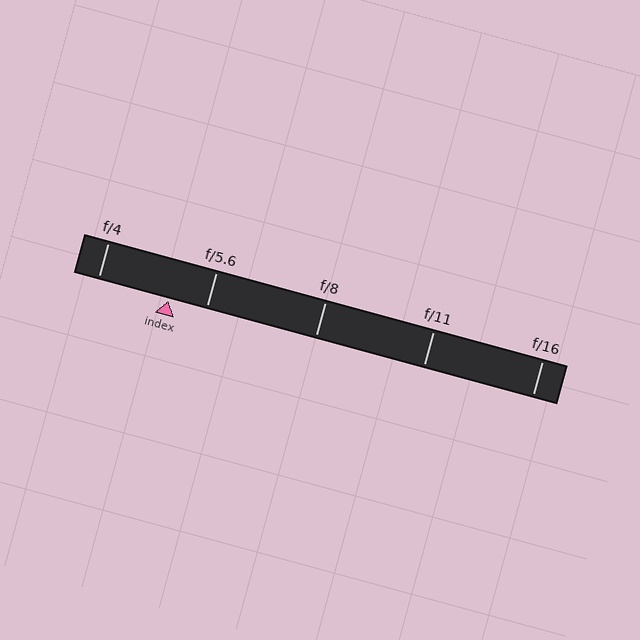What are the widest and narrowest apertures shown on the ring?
The widest aperture shown is f/4 and the narrowest is f/16.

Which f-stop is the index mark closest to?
The index mark is closest to f/5.6.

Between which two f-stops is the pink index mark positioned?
The index mark is between f/4 and f/5.6.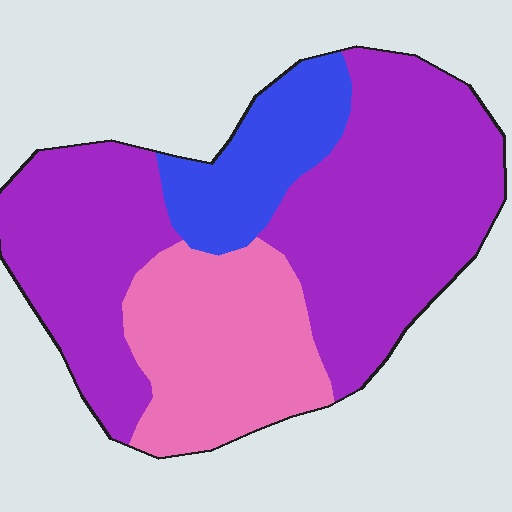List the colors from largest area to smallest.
From largest to smallest: purple, pink, blue.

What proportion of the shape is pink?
Pink covers 25% of the shape.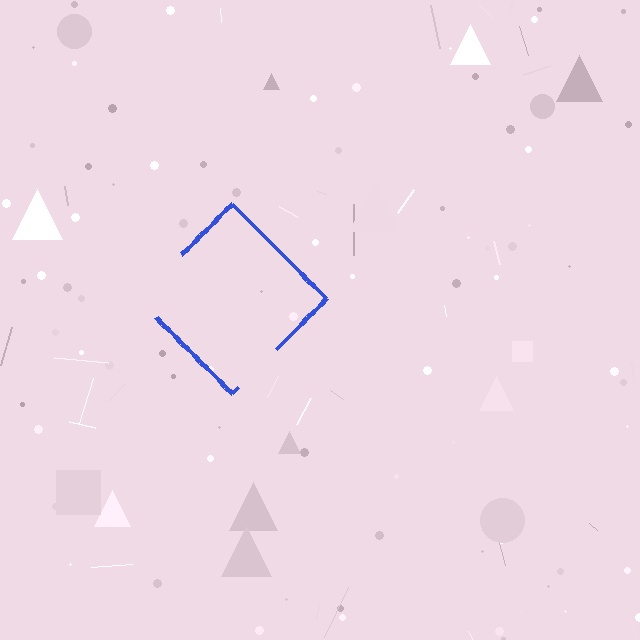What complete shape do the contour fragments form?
The contour fragments form a diamond.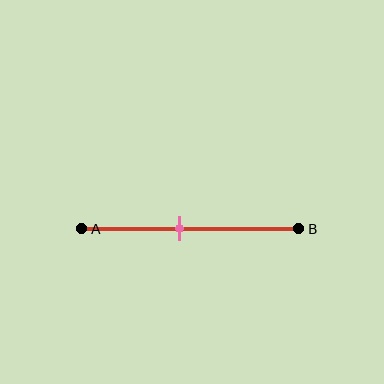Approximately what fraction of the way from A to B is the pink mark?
The pink mark is approximately 45% of the way from A to B.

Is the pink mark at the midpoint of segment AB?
No, the mark is at about 45% from A, not at the 50% midpoint.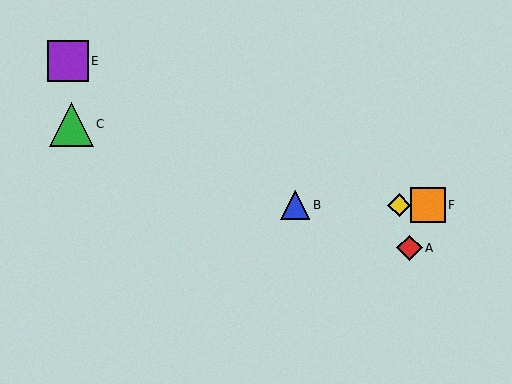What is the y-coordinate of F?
Object F is at y≈205.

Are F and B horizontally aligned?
Yes, both are at y≈205.